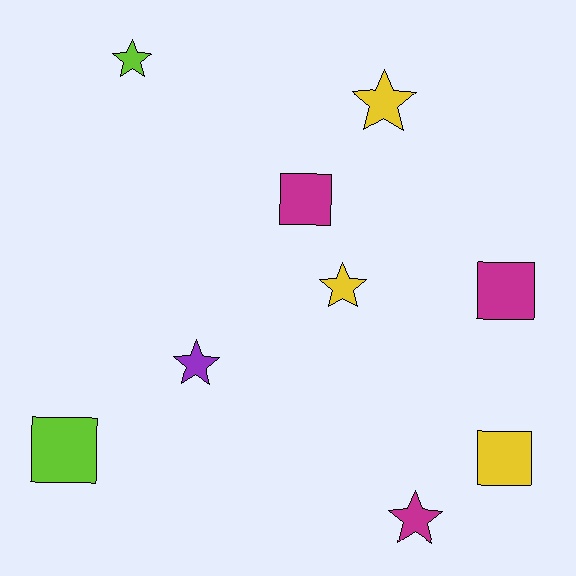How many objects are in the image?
There are 9 objects.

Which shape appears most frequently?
Star, with 5 objects.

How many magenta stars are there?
There is 1 magenta star.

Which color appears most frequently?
Magenta, with 3 objects.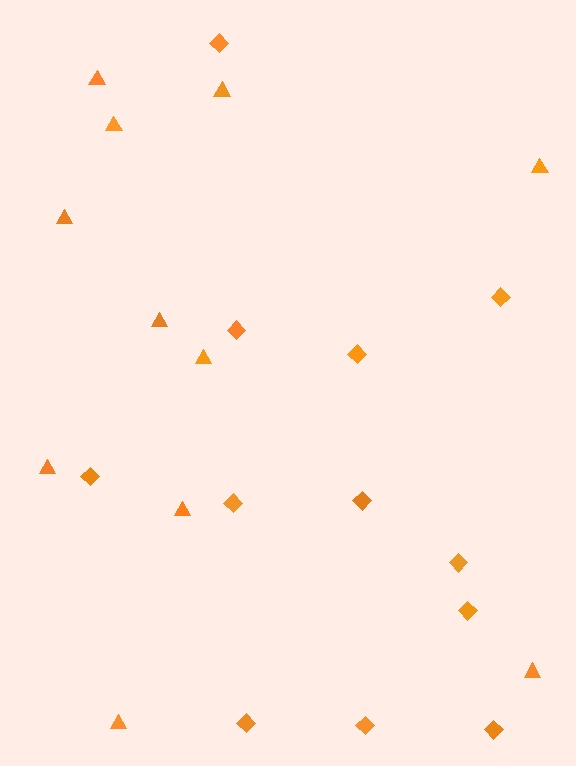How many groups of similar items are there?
There are 2 groups: one group of diamonds (12) and one group of triangles (11).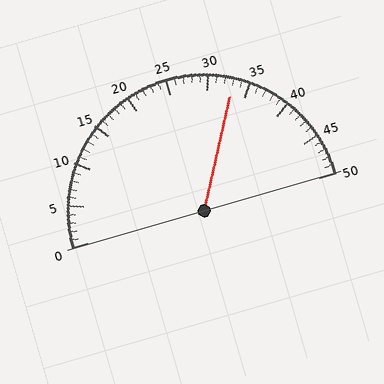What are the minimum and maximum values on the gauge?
The gauge ranges from 0 to 50.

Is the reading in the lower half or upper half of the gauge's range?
The reading is in the upper half of the range (0 to 50).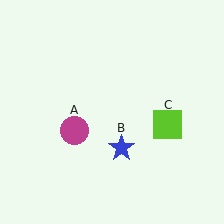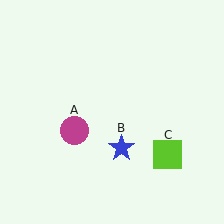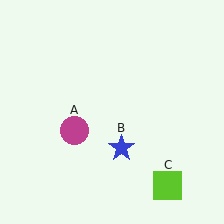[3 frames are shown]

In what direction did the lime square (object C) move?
The lime square (object C) moved down.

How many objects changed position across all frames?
1 object changed position: lime square (object C).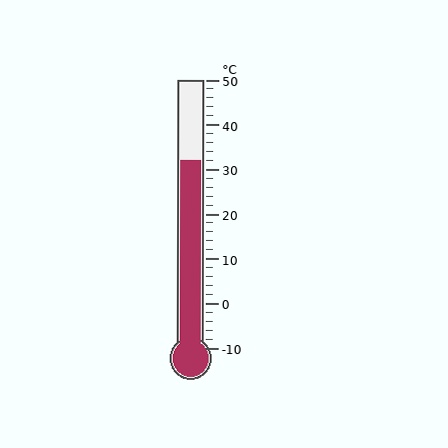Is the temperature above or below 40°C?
The temperature is below 40°C.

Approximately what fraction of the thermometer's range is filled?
The thermometer is filled to approximately 70% of its range.